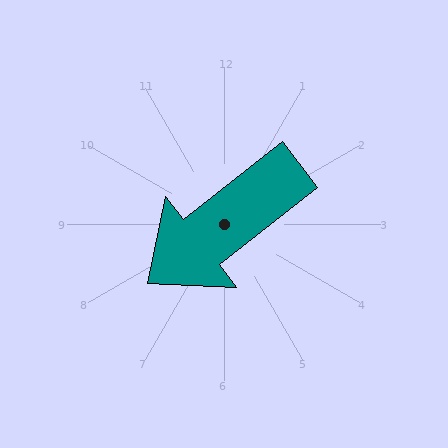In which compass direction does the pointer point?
Southwest.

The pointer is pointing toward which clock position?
Roughly 8 o'clock.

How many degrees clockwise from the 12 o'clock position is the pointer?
Approximately 232 degrees.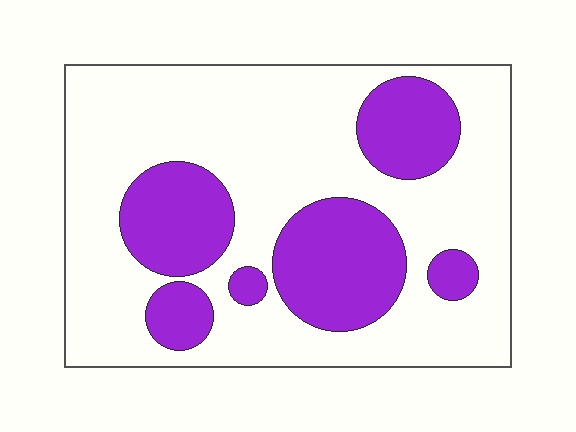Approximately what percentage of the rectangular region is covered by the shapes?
Approximately 30%.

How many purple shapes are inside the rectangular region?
6.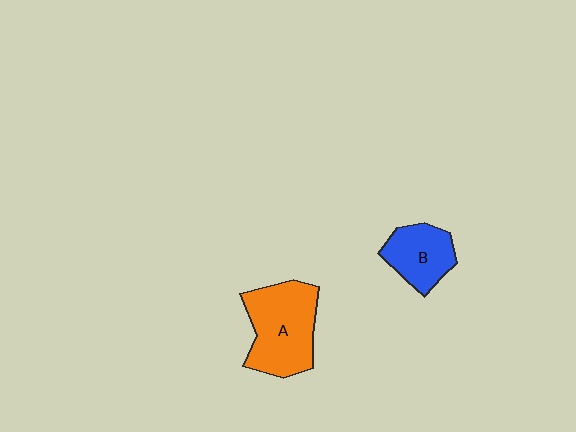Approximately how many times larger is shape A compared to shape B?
Approximately 1.6 times.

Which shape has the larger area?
Shape A (orange).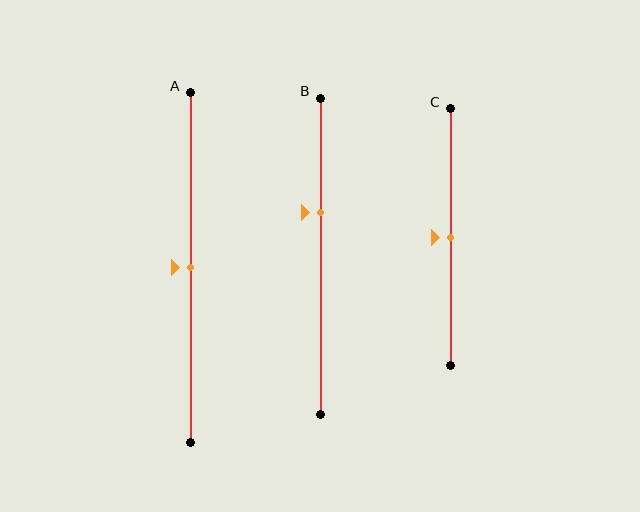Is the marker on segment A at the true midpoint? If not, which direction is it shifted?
Yes, the marker on segment A is at the true midpoint.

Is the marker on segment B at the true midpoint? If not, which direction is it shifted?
No, the marker on segment B is shifted upward by about 14% of the segment length.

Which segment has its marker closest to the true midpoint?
Segment A has its marker closest to the true midpoint.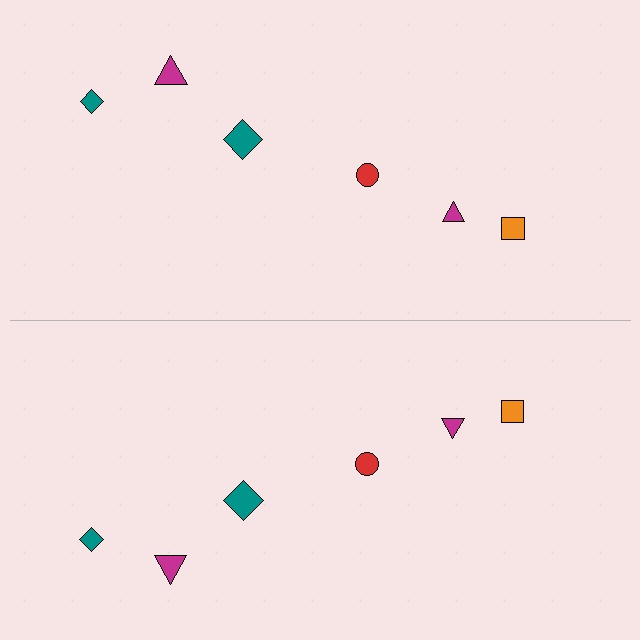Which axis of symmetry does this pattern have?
The pattern has a horizontal axis of symmetry running through the center of the image.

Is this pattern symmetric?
Yes, this pattern has bilateral (reflection) symmetry.